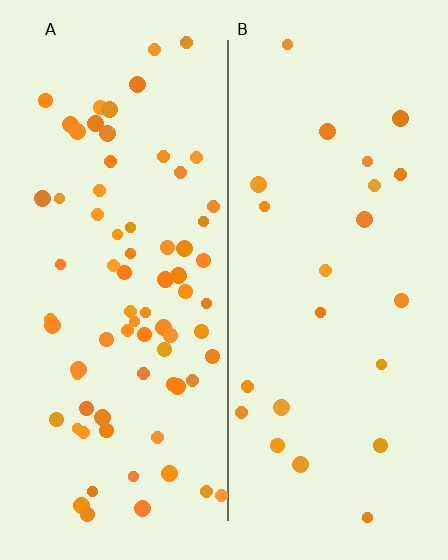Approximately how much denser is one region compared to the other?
Approximately 3.2× — region A over region B.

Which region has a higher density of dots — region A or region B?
A (the left).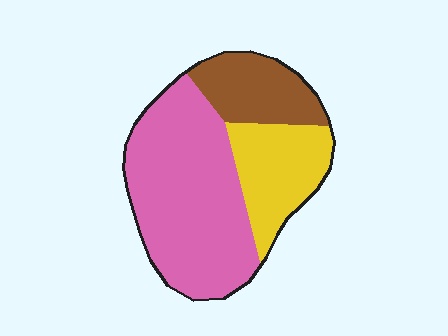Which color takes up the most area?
Pink, at roughly 55%.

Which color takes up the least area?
Brown, at roughly 20%.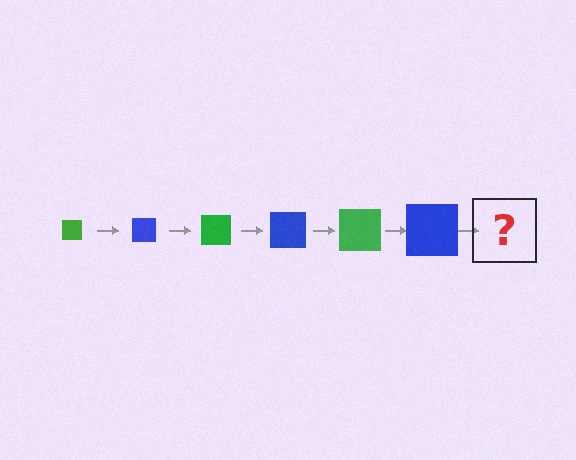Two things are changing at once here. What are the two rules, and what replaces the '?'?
The two rules are that the square grows larger each step and the color cycles through green and blue. The '?' should be a green square, larger than the previous one.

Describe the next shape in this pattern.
It should be a green square, larger than the previous one.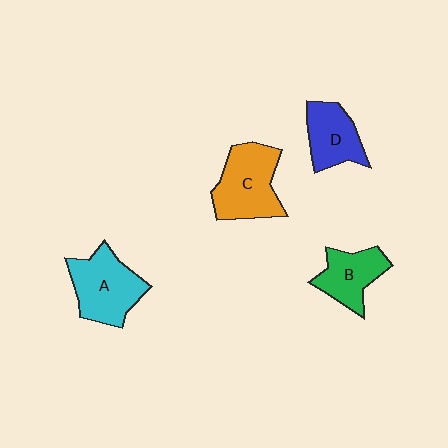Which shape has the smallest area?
Shape B (green).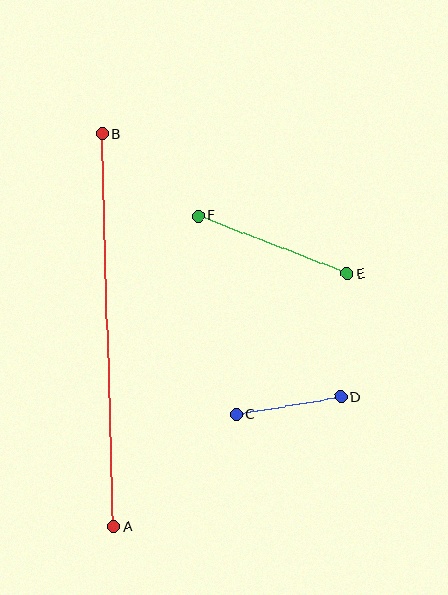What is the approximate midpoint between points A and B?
The midpoint is at approximately (108, 330) pixels.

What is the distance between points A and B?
The distance is approximately 393 pixels.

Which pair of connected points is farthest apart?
Points A and B are farthest apart.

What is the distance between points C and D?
The distance is approximately 106 pixels.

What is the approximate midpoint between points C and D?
The midpoint is at approximately (289, 406) pixels.